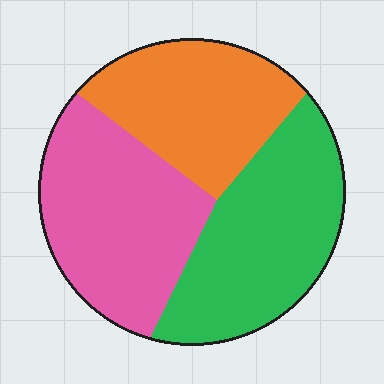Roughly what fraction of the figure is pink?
Pink takes up about three eighths (3/8) of the figure.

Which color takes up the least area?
Orange, at roughly 30%.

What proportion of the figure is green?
Green takes up between a quarter and a half of the figure.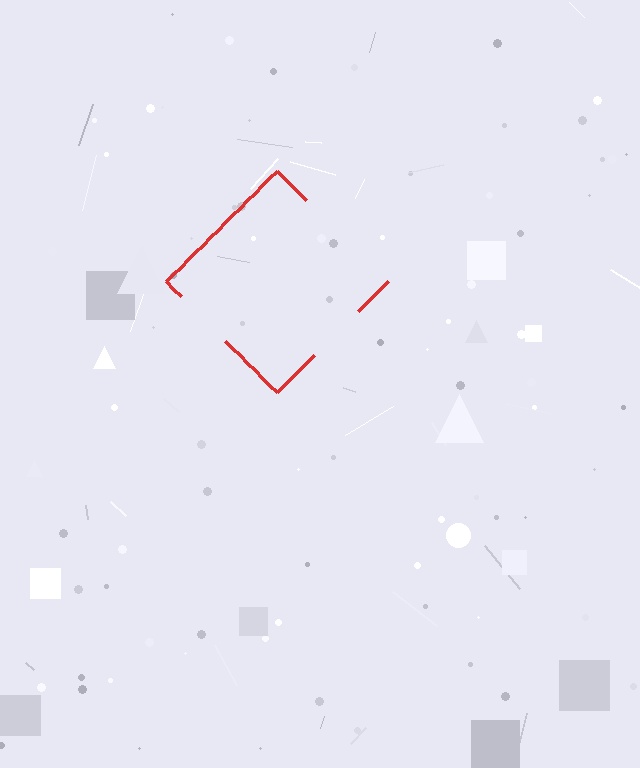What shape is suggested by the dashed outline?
The dashed outline suggests a diamond.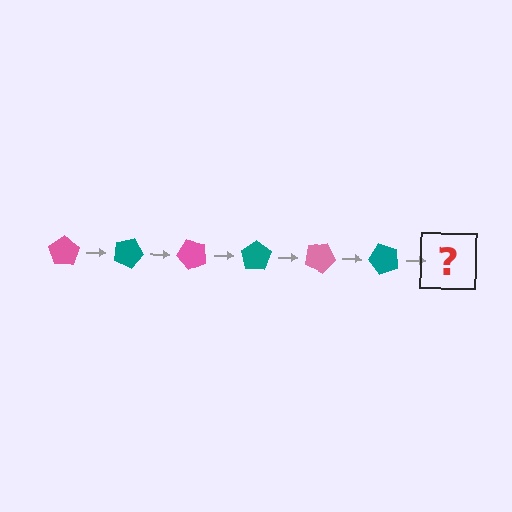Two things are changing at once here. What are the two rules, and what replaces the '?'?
The two rules are that it rotates 25 degrees each step and the color cycles through pink and teal. The '?' should be a pink pentagon, rotated 150 degrees from the start.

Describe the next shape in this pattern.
It should be a pink pentagon, rotated 150 degrees from the start.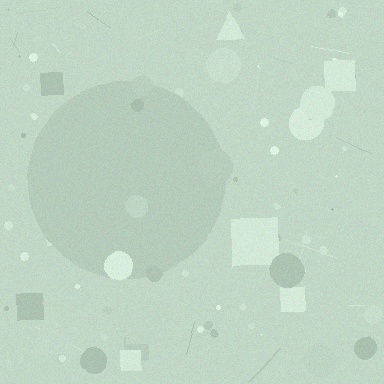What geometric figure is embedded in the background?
A circle is embedded in the background.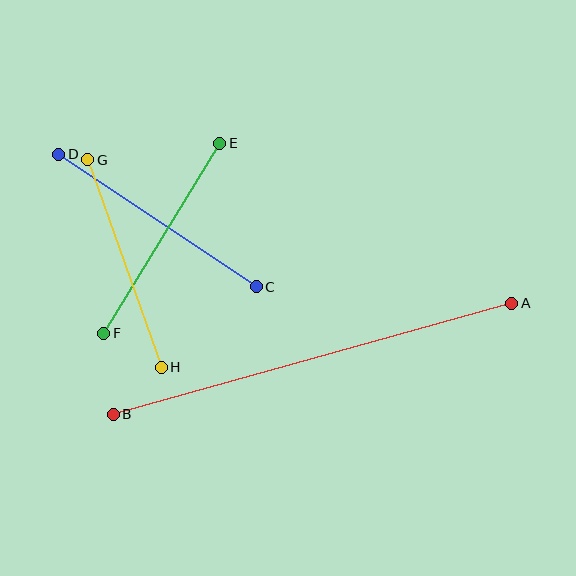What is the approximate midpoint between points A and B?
The midpoint is at approximately (313, 359) pixels.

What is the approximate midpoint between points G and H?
The midpoint is at approximately (124, 263) pixels.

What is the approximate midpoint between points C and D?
The midpoint is at approximately (158, 220) pixels.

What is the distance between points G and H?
The distance is approximately 220 pixels.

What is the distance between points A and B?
The distance is approximately 414 pixels.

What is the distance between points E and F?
The distance is approximately 223 pixels.